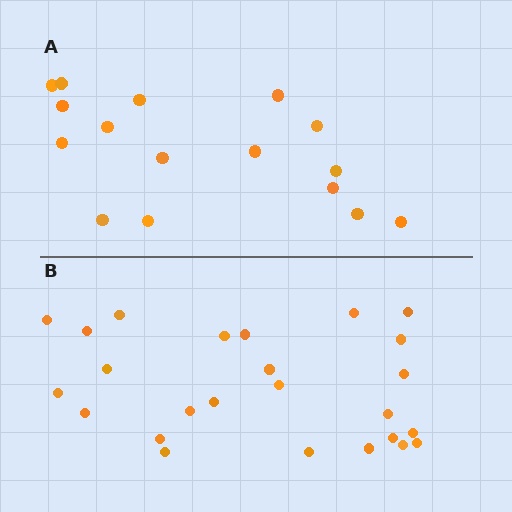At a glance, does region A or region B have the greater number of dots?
Region B (the bottom region) has more dots.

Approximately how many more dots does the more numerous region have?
Region B has roughly 8 or so more dots than region A.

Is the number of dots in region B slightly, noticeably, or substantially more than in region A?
Region B has substantially more. The ratio is roughly 1.6 to 1.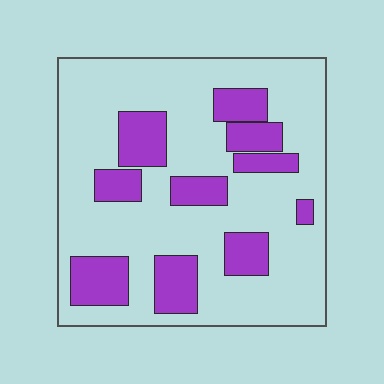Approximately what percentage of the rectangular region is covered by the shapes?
Approximately 25%.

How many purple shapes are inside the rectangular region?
10.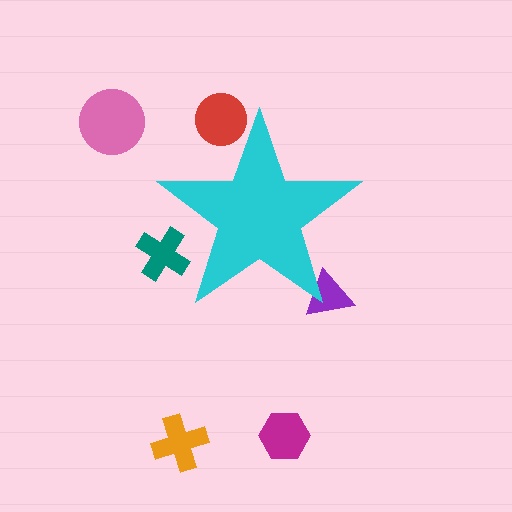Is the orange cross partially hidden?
No, the orange cross is fully visible.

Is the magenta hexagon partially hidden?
No, the magenta hexagon is fully visible.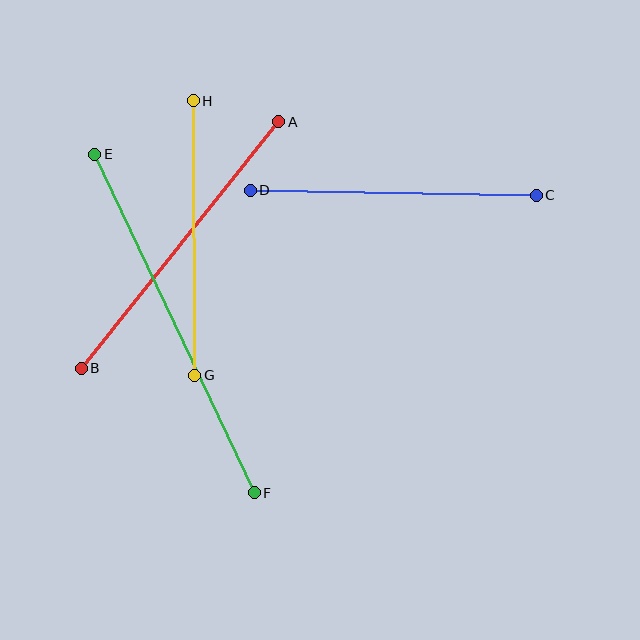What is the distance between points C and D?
The distance is approximately 286 pixels.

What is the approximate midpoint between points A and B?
The midpoint is at approximately (180, 245) pixels.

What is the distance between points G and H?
The distance is approximately 274 pixels.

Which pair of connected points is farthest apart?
Points E and F are farthest apart.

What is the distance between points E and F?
The distance is approximately 374 pixels.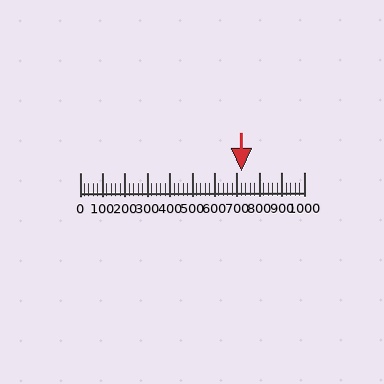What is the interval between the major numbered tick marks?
The major tick marks are spaced 100 units apart.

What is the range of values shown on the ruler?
The ruler shows values from 0 to 1000.